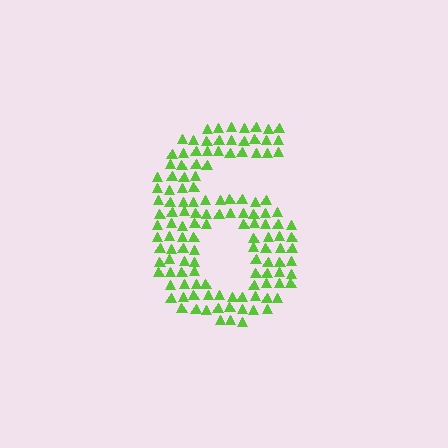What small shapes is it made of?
It is made of small triangles.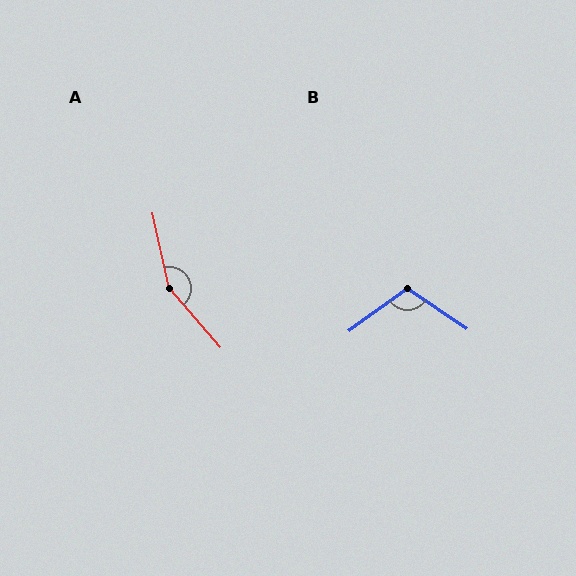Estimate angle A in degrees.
Approximately 151 degrees.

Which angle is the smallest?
B, at approximately 109 degrees.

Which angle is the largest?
A, at approximately 151 degrees.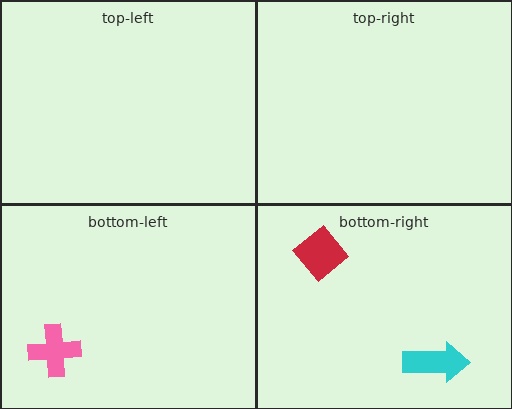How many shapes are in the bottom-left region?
1.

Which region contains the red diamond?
The bottom-right region.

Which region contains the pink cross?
The bottom-left region.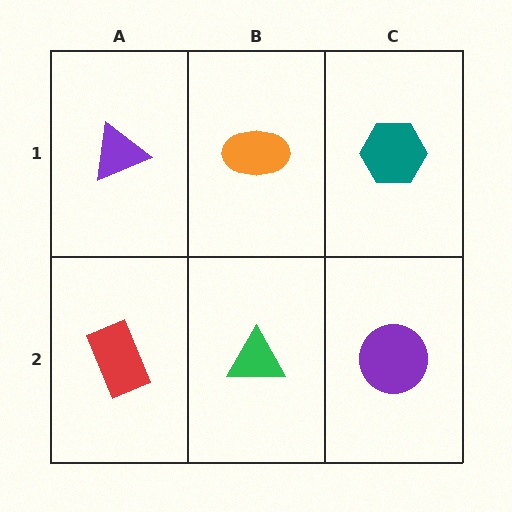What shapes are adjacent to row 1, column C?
A purple circle (row 2, column C), an orange ellipse (row 1, column B).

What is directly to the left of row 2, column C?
A green triangle.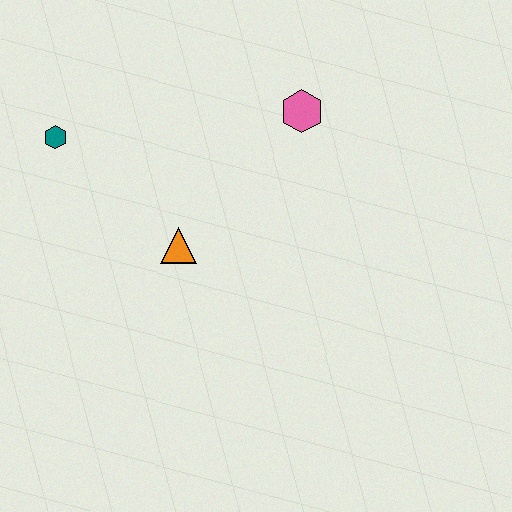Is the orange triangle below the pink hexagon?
Yes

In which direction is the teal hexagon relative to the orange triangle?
The teal hexagon is to the left of the orange triangle.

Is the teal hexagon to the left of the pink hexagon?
Yes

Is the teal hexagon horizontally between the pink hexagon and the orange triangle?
No